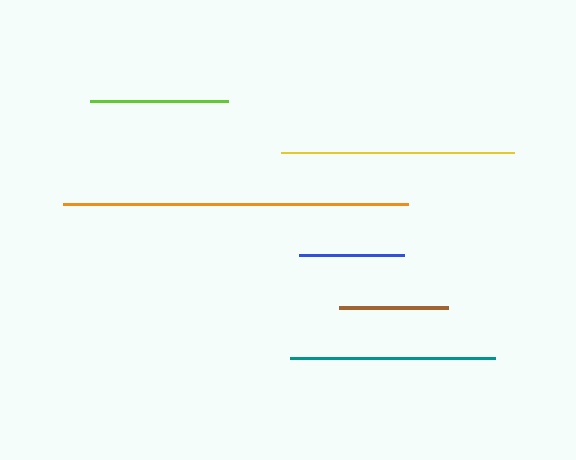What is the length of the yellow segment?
The yellow segment is approximately 233 pixels long.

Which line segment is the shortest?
The blue line is the shortest at approximately 105 pixels.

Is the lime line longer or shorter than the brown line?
The lime line is longer than the brown line.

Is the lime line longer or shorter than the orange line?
The orange line is longer than the lime line.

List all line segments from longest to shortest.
From longest to shortest: orange, yellow, teal, lime, brown, blue.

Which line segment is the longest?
The orange line is the longest at approximately 345 pixels.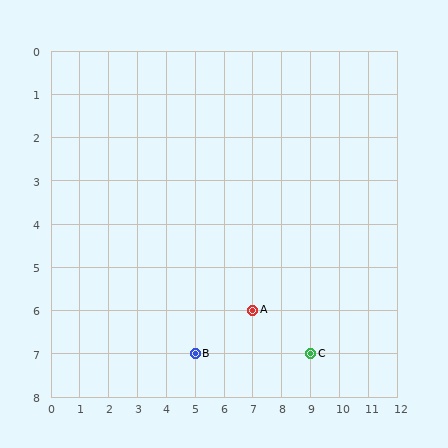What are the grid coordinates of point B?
Point B is at grid coordinates (5, 7).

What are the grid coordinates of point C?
Point C is at grid coordinates (9, 7).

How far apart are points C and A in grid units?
Points C and A are 2 columns and 1 row apart (about 2.2 grid units diagonally).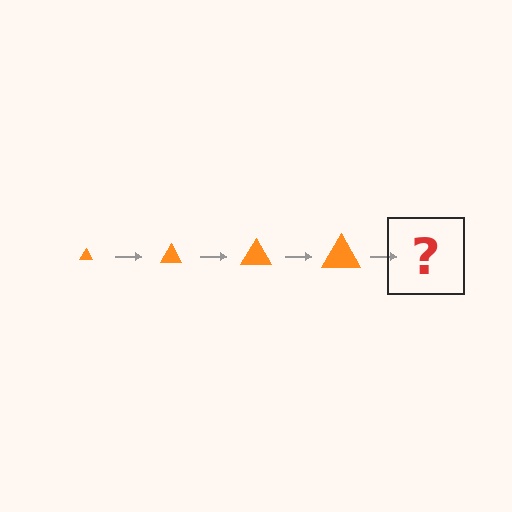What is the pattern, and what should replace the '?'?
The pattern is that the triangle gets progressively larger each step. The '?' should be an orange triangle, larger than the previous one.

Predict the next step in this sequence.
The next step is an orange triangle, larger than the previous one.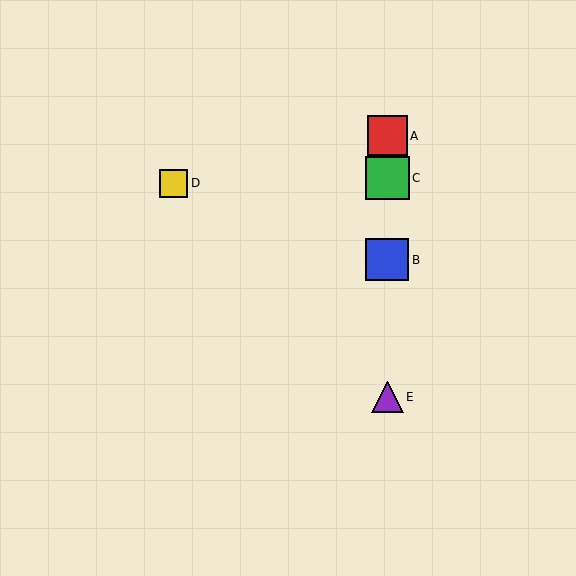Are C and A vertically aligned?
Yes, both are at x≈387.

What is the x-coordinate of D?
Object D is at x≈174.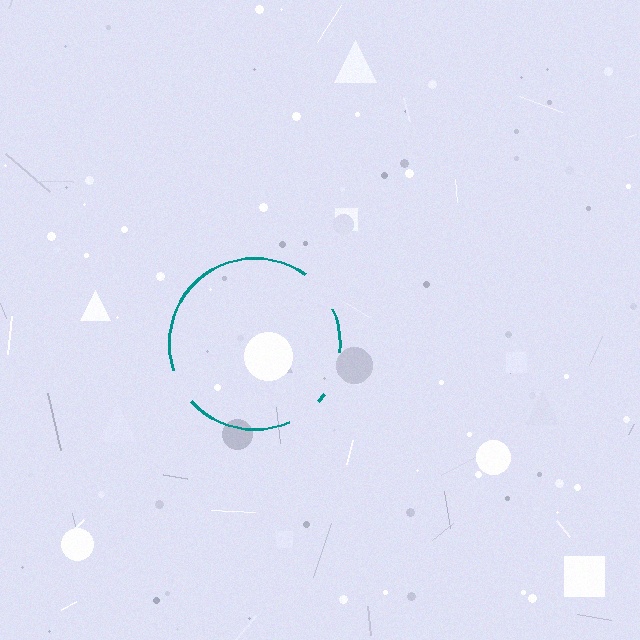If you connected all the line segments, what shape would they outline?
They would outline a circle.